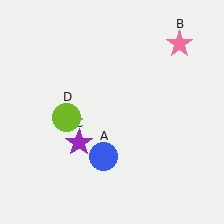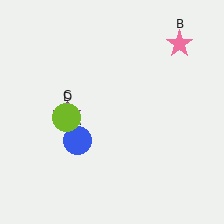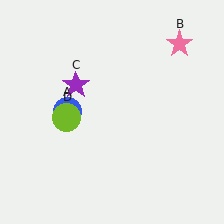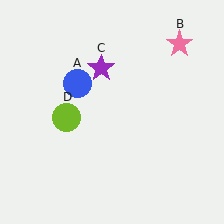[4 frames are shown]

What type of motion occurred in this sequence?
The blue circle (object A), purple star (object C) rotated clockwise around the center of the scene.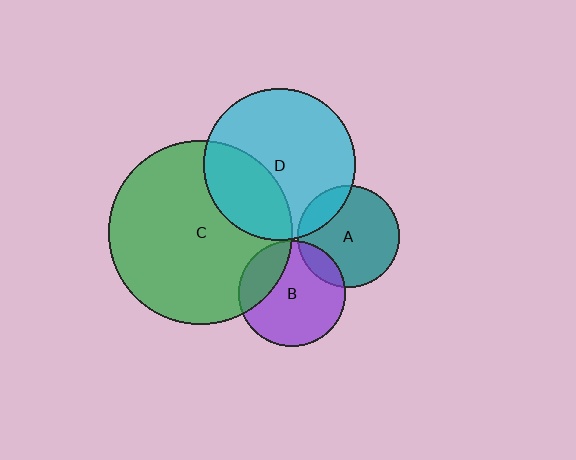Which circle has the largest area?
Circle C (green).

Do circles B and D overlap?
Yes.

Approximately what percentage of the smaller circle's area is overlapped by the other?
Approximately 5%.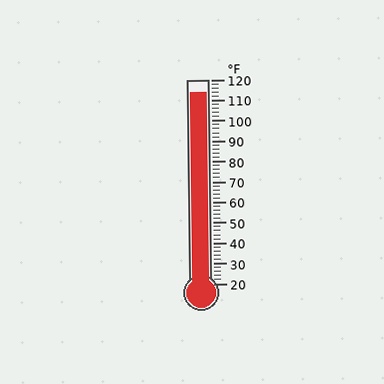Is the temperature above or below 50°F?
The temperature is above 50°F.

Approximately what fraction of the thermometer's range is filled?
The thermometer is filled to approximately 95% of its range.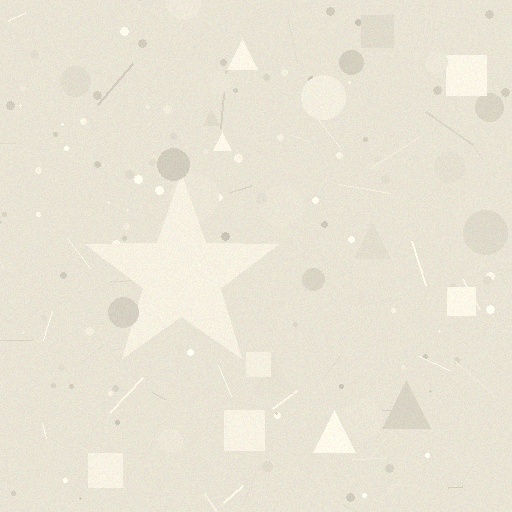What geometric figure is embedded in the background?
A star is embedded in the background.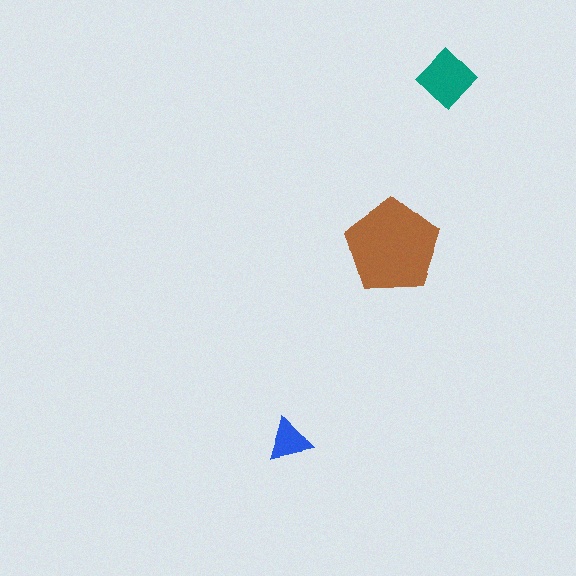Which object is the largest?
The brown pentagon.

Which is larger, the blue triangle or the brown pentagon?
The brown pentagon.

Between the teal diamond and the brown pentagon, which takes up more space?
The brown pentagon.